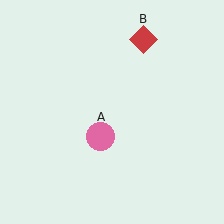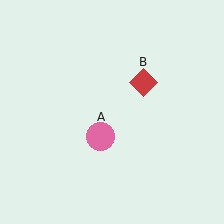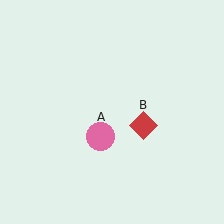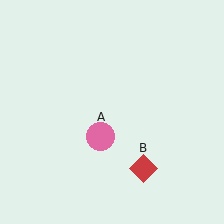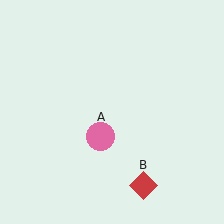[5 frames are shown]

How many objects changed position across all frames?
1 object changed position: red diamond (object B).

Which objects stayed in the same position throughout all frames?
Pink circle (object A) remained stationary.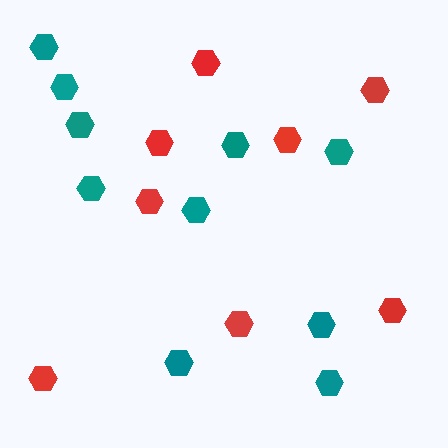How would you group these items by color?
There are 2 groups: one group of teal hexagons (10) and one group of red hexagons (8).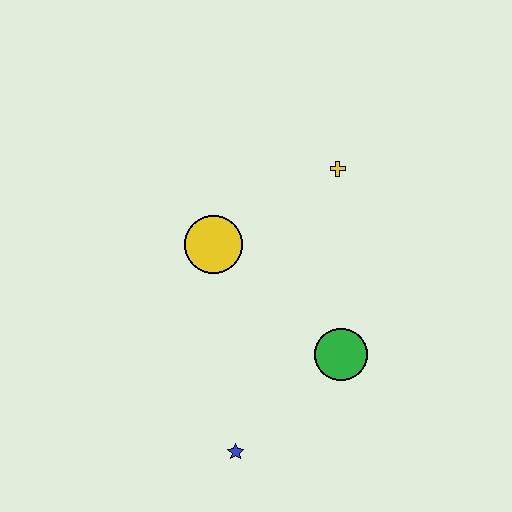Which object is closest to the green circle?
The blue star is closest to the green circle.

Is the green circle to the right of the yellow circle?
Yes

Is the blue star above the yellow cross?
No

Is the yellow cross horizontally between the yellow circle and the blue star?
No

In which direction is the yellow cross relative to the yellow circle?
The yellow cross is to the right of the yellow circle.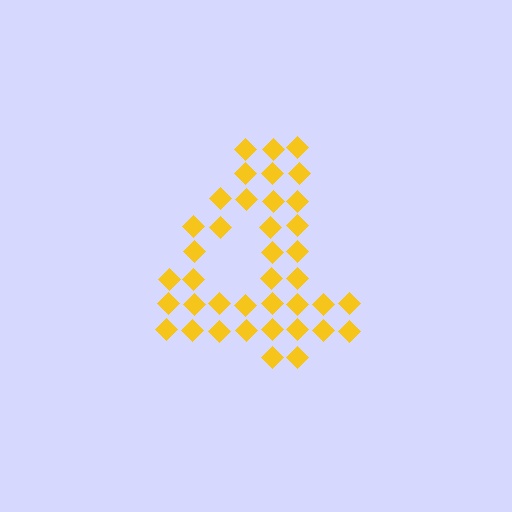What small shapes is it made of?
It is made of small diamonds.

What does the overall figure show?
The overall figure shows the digit 4.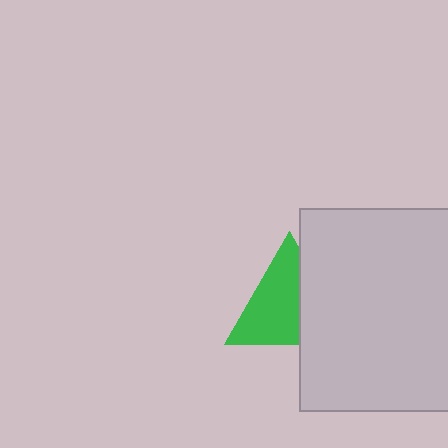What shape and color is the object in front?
The object in front is a light gray square.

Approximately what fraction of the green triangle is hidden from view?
Roughly 36% of the green triangle is hidden behind the light gray square.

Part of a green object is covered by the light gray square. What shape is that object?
It is a triangle.